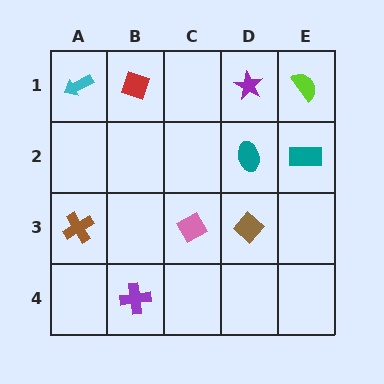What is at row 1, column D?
A purple star.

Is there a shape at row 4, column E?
No, that cell is empty.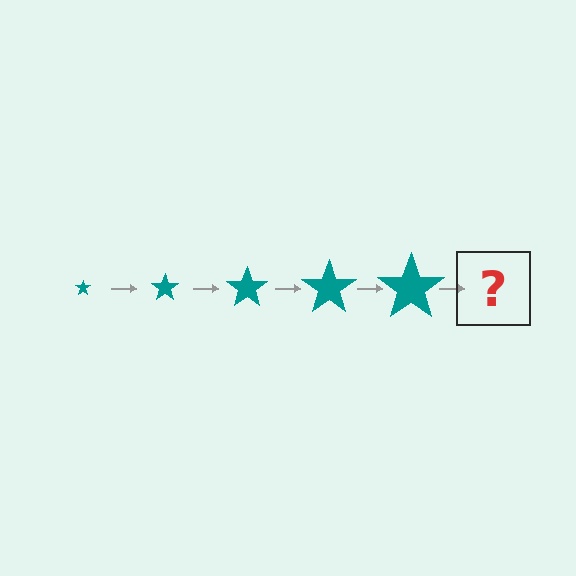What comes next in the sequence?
The next element should be a teal star, larger than the previous one.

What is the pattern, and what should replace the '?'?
The pattern is that the star gets progressively larger each step. The '?' should be a teal star, larger than the previous one.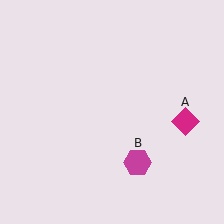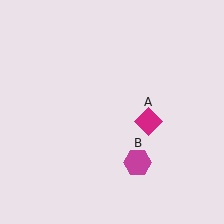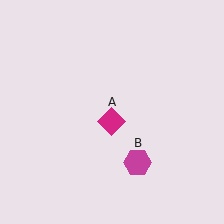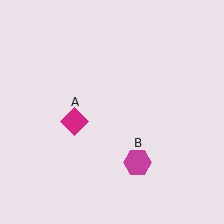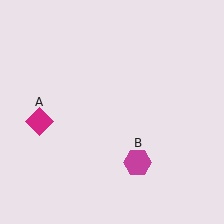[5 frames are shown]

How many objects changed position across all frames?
1 object changed position: magenta diamond (object A).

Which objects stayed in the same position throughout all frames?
Magenta hexagon (object B) remained stationary.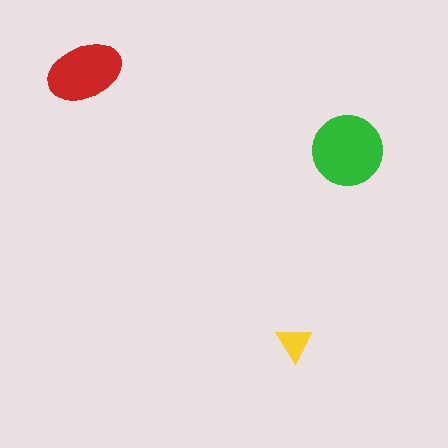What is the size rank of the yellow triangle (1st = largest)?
3rd.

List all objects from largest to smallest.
The green circle, the red ellipse, the yellow triangle.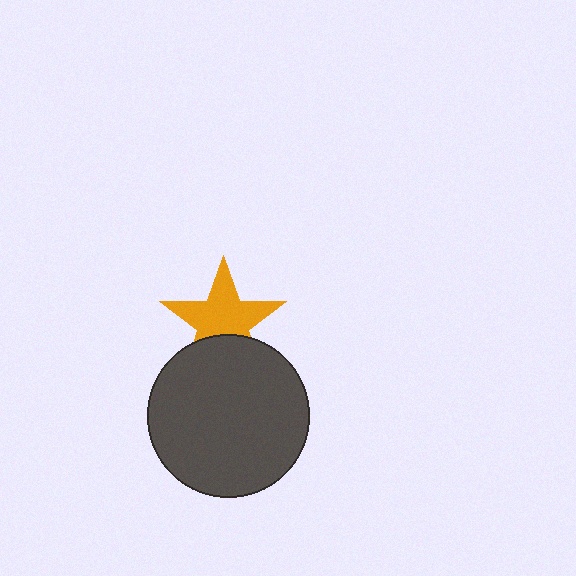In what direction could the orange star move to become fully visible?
The orange star could move up. That would shift it out from behind the dark gray circle entirely.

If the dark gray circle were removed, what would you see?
You would see the complete orange star.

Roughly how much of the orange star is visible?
Most of it is visible (roughly 68%).